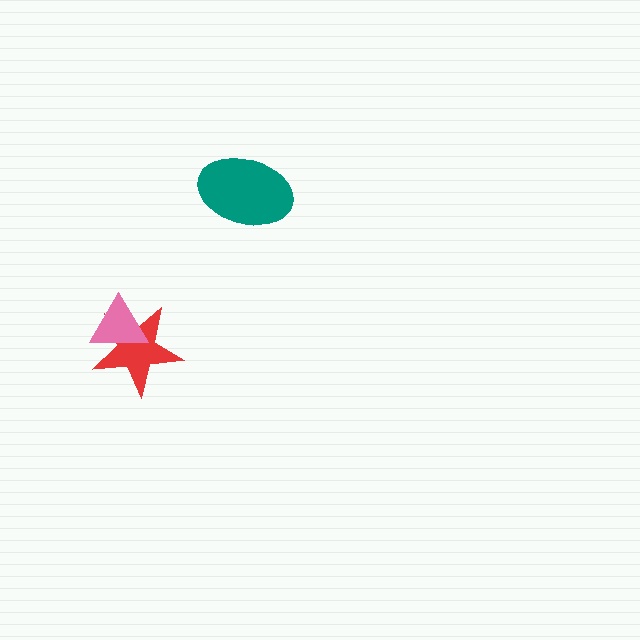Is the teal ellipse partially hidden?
No, no other shape covers it.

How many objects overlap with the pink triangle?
1 object overlaps with the pink triangle.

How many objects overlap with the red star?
1 object overlaps with the red star.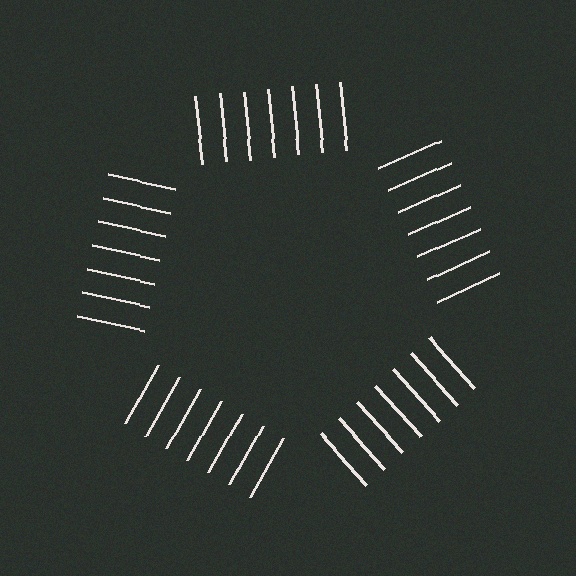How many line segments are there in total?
35 — 7 along each of the 5 edges.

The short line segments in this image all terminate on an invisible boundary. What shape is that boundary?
An illusory pentagon — the line segments terminate on its edges but no continuous stroke is drawn.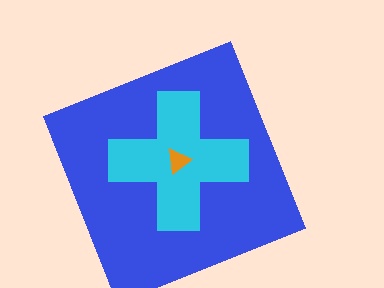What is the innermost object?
The orange triangle.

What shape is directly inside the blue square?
The cyan cross.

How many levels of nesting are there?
3.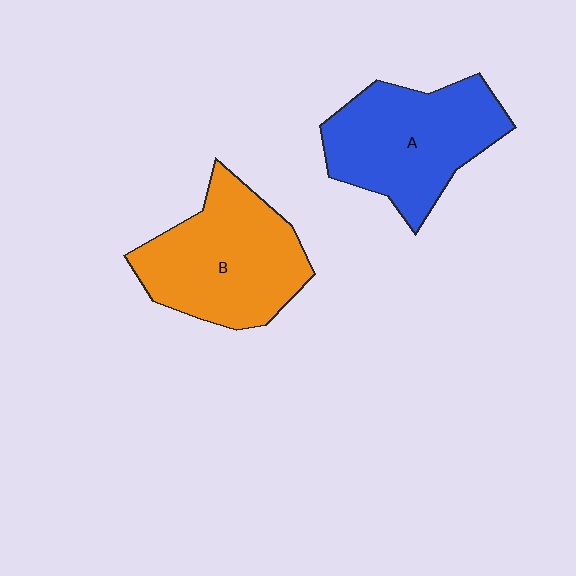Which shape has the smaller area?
Shape A (blue).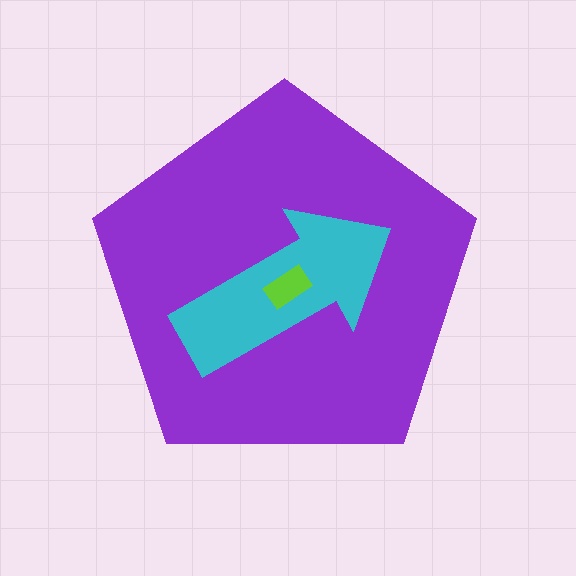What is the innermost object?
The lime rectangle.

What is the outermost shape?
The purple pentagon.